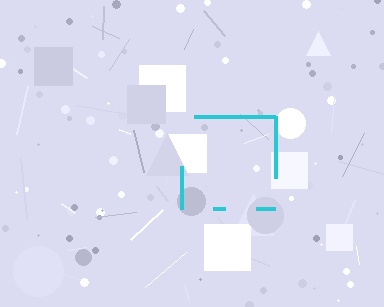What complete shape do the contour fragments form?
The contour fragments form a square.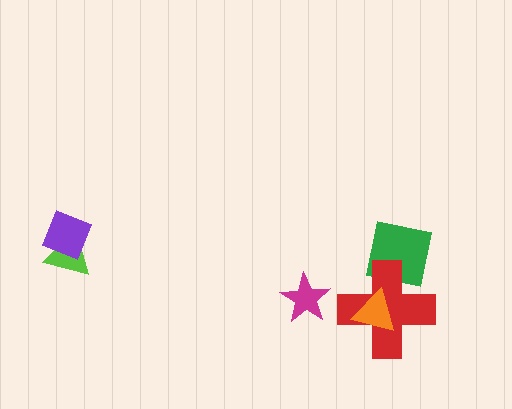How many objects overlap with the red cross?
2 objects overlap with the red cross.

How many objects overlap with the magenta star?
0 objects overlap with the magenta star.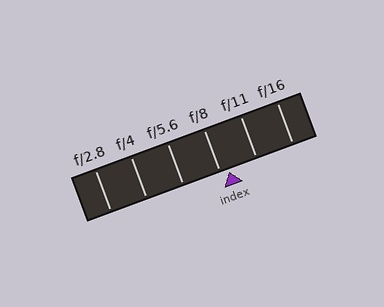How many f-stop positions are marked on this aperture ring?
There are 6 f-stop positions marked.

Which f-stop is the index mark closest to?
The index mark is closest to f/8.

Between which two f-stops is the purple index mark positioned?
The index mark is between f/8 and f/11.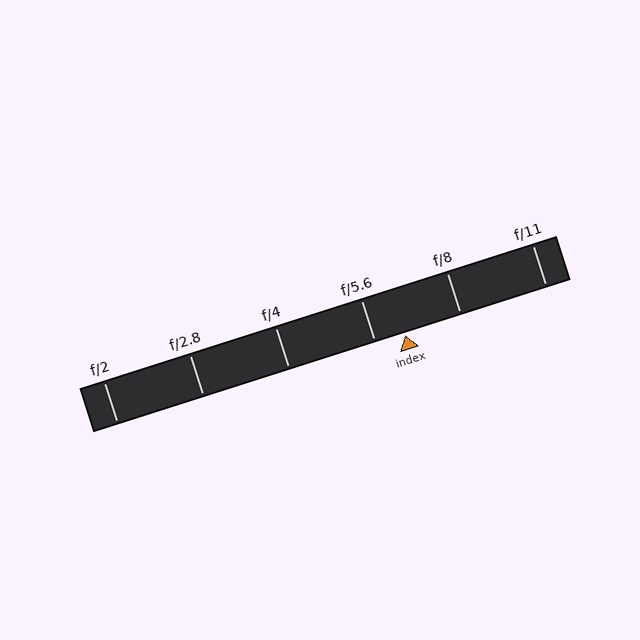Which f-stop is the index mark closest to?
The index mark is closest to f/5.6.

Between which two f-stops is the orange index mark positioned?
The index mark is between f/5.6 and f/8.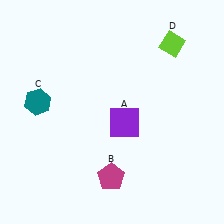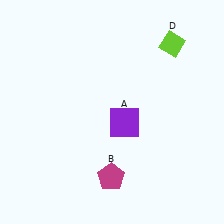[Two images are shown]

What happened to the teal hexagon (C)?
The teal hexagon (C) was removed in Image 2. It was in the top-left area of Image 1.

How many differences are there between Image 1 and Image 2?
There is 1 difference between the two images.